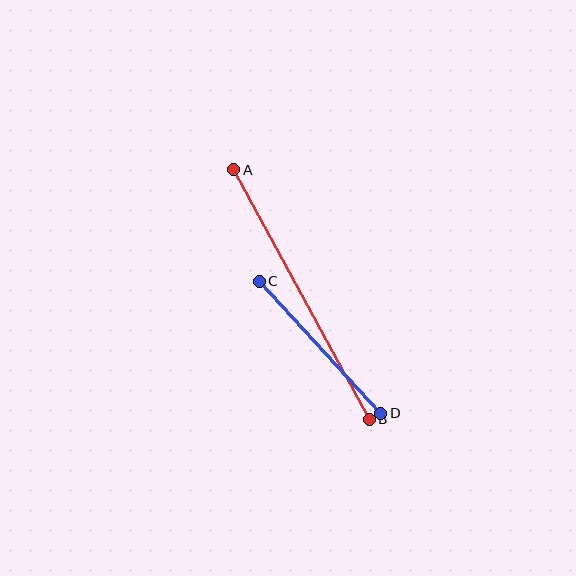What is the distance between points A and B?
The distance is approximately 284 pixels.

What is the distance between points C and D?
The distance is approximately 179 pixels.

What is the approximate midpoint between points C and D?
The midpoint is at approximately (320, 347) pixels.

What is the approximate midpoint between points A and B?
The midpoint is at approximately (301, 294) pixels.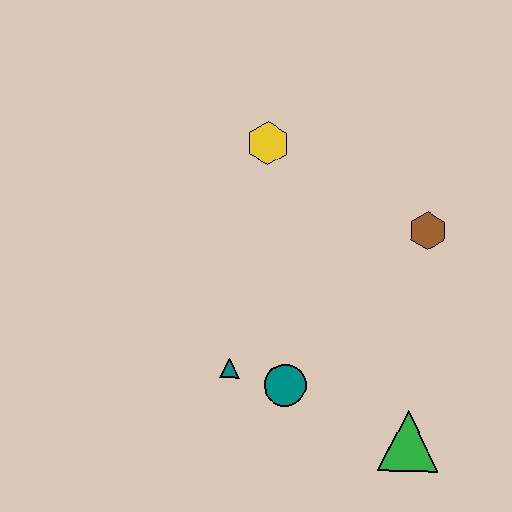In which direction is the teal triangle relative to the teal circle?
The teal triangle is to the left of the teal circle.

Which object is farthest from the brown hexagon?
The teal triangle is farthest from the brown hexagon.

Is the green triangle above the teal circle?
No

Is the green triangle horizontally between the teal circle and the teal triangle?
No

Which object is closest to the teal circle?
The teal triangle is closest to the teal circle.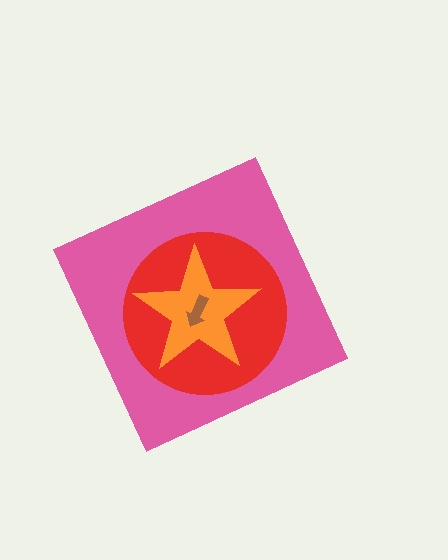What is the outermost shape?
The pink diamond.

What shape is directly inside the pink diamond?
The red circle.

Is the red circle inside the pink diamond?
Yes.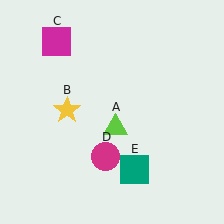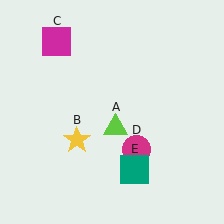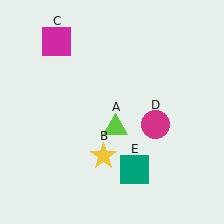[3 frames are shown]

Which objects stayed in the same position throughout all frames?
Lime triangle (object A) and magenta square (object C) and teal square (object E) remained stationary.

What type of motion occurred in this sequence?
The yellow star (object B), magenta circle (object D) rotated counterclockwise around the center of the scene.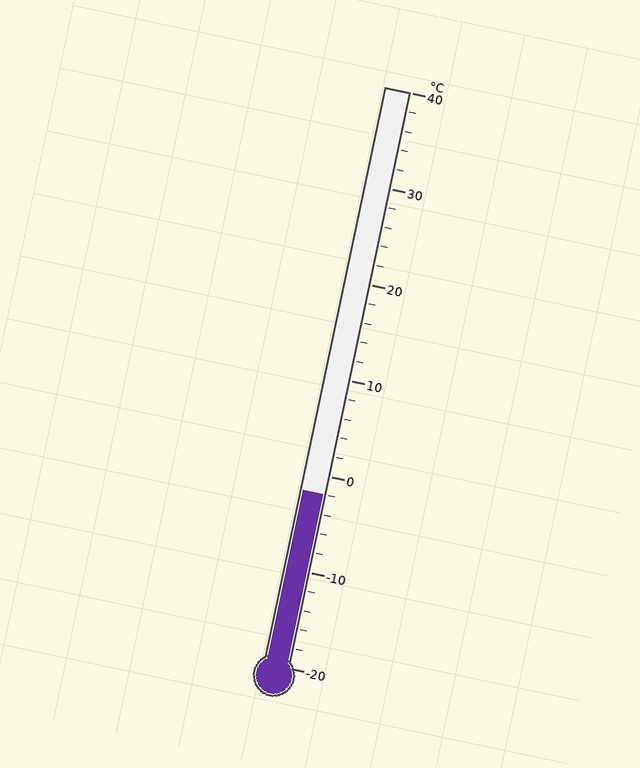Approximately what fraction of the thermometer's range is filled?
The thermometer is filled to approximately 30% of its range.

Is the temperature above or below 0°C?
The temperature is below 0°C.